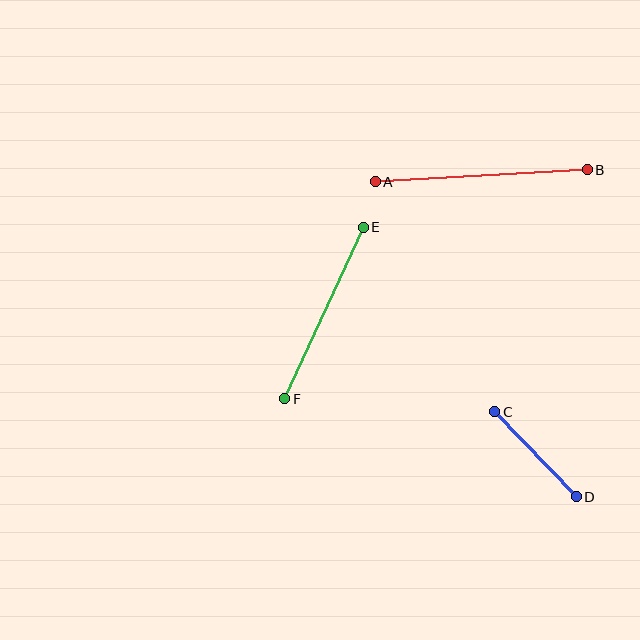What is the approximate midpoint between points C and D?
The midpoint is at approximately (536, 454) pixels.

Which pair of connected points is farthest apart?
Points A and B are farthest apart.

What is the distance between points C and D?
The distance is approximately 118 pixels.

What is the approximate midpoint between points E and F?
The midpoint is at approximately (324, 313) pixels.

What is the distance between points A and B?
The distance is approximately 212 pixels.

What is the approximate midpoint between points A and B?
The midpoint is at approximately (481, 176) pixels.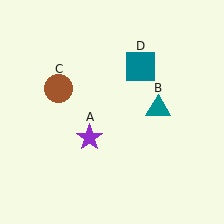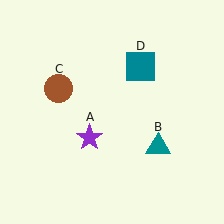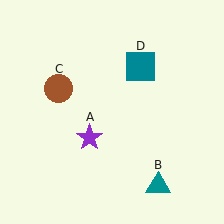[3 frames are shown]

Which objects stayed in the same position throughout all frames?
Purple star (object A) and brown circle (object C) and teal square (object D) remained stationary.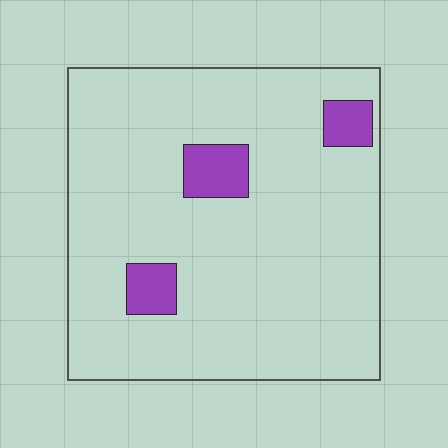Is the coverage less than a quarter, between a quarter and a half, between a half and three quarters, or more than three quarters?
Less than a quarter.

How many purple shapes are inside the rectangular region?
3.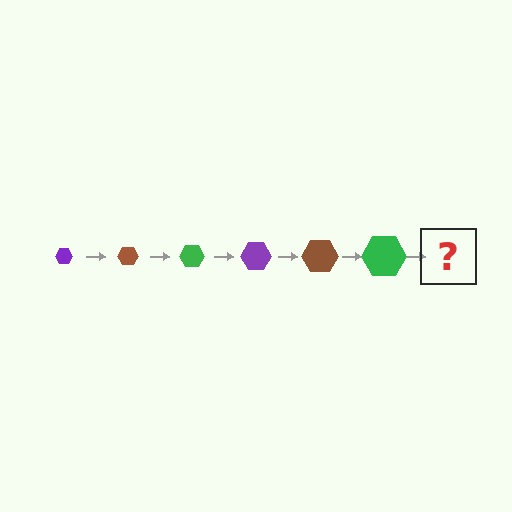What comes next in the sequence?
The next element should be a purple hexagon, larger than the previous one.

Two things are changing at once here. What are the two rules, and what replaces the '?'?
The two rules are that the hexagon grows larger each step and the color cycles through purple, brown, and green. The '?' should be a purple hexagon, larger than the previous one.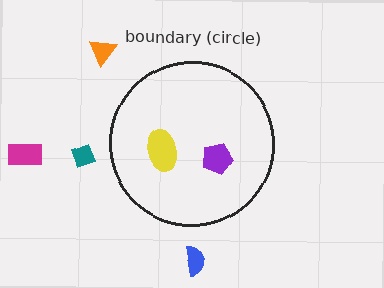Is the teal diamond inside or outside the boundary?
Outside.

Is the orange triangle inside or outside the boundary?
Outside.